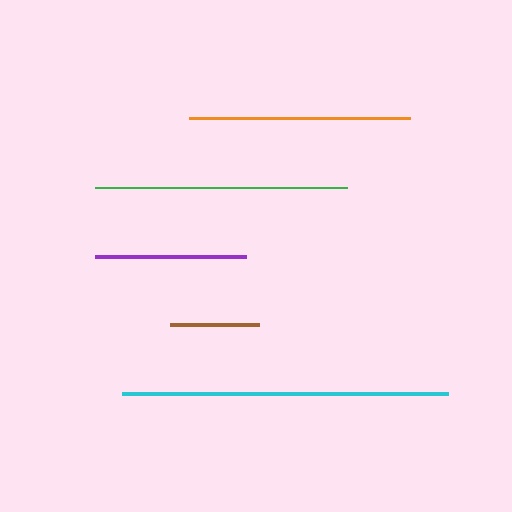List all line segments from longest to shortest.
From longest to shortest: cyan, green, orange, purple, brown.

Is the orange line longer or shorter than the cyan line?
The cyan line is longer than the orange line.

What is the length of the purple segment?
The purple segment is approximately 152 pixels long.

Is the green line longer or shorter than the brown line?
The green line is longer than the brown line.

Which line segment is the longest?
The cyan line is the longest at approximately 326 pixels.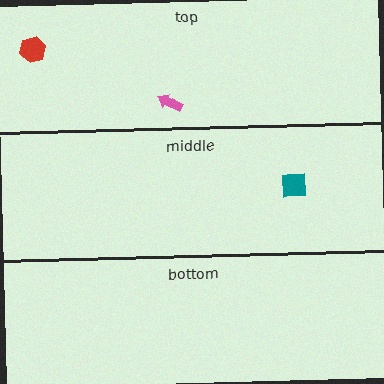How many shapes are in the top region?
2.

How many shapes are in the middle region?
1.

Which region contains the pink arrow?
The top region.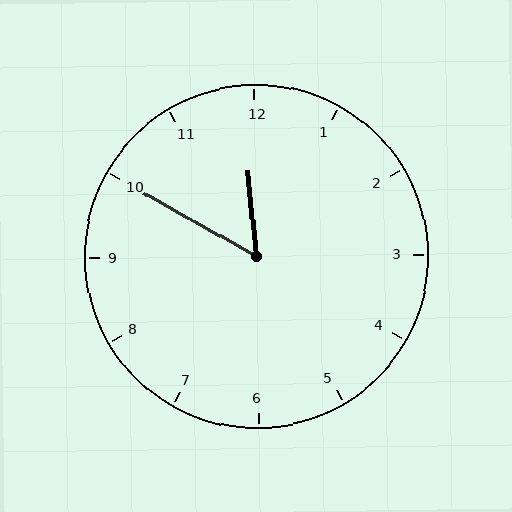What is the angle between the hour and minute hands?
Approximately 55 degrees.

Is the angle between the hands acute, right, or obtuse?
It is acute.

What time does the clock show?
11:50.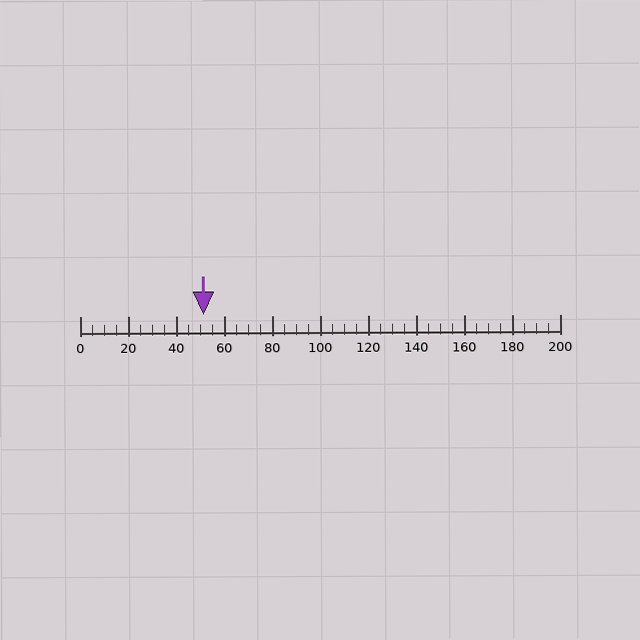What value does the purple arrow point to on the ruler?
The purple arrow points to approximately 52.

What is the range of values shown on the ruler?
The ruler shows values from 0 to 200.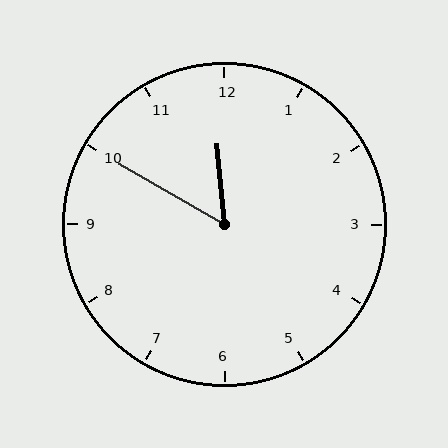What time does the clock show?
11:50.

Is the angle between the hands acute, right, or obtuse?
It is acute.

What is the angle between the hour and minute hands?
Approximately 55 degrees.